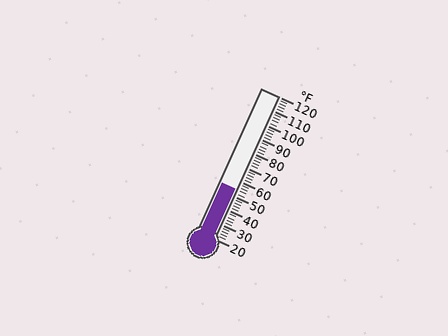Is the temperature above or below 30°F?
The temperature is above 30°F.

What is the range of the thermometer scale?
The thermometer scale ranges from 20°F to 120°F.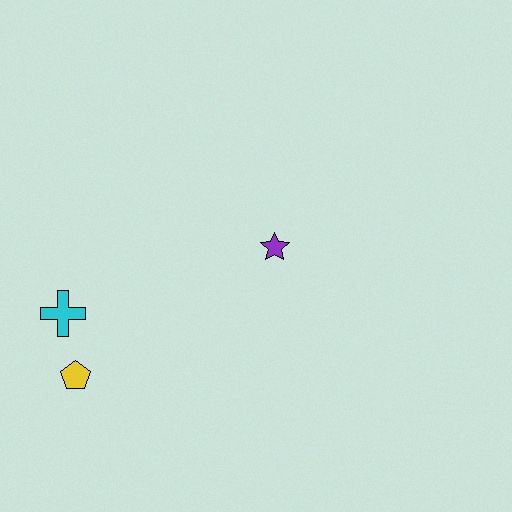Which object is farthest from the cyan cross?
The purple star is farthest from the cyan cross.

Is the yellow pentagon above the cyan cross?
No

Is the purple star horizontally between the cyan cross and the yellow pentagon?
No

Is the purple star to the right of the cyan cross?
Yes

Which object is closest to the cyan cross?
The yellow pentagon is closest to the cyan cross.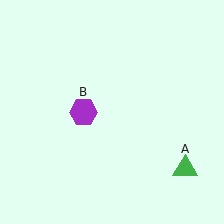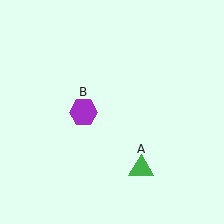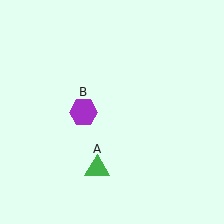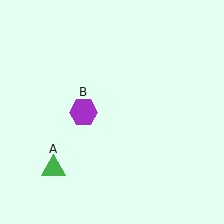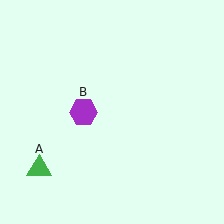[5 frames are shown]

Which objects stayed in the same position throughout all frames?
Purple hexagon (object B) remained stationary.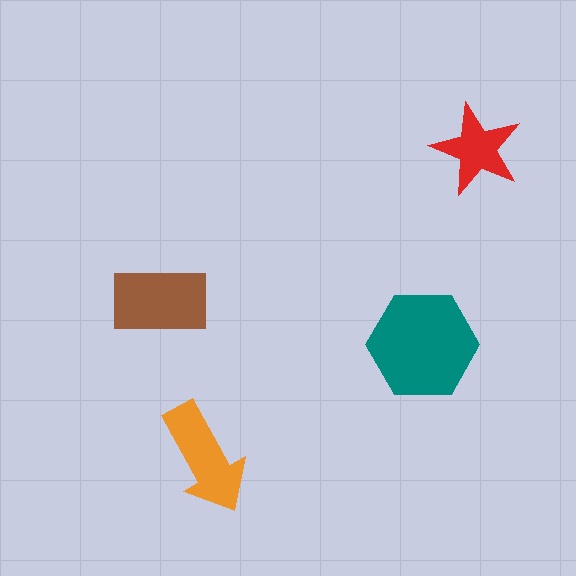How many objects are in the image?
There are 4 objects in the image.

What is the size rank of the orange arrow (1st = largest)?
3rd.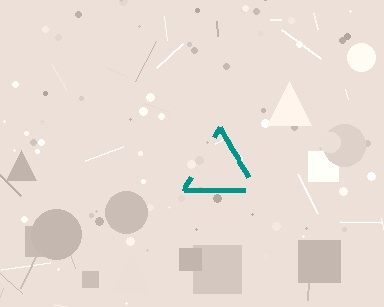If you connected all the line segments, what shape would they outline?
They would outline a triangle.